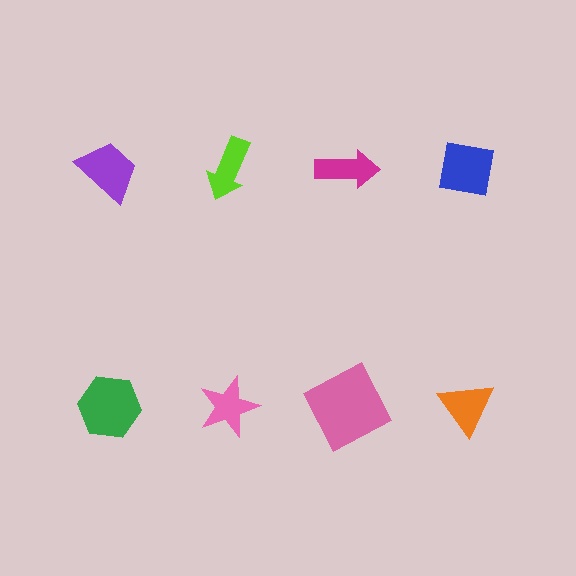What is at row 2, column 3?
A pink square.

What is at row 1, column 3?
A magenta arrow.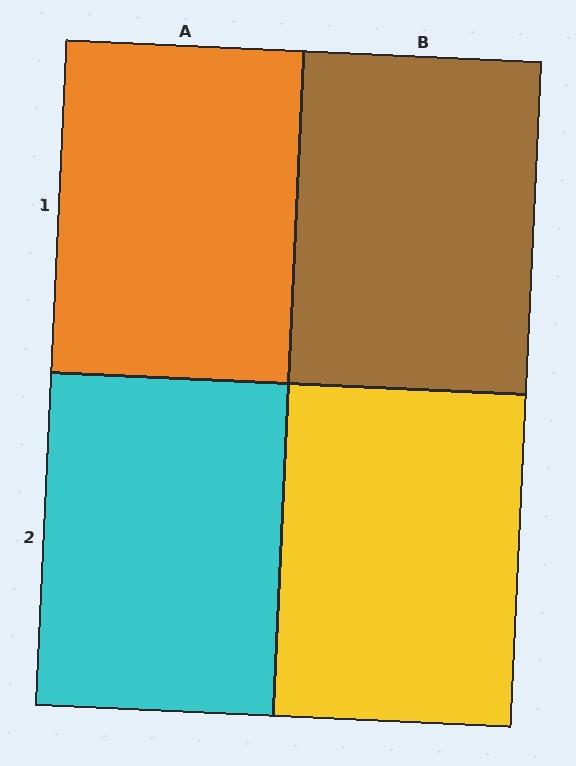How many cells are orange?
1 cell is orange.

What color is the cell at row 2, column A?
Cyan.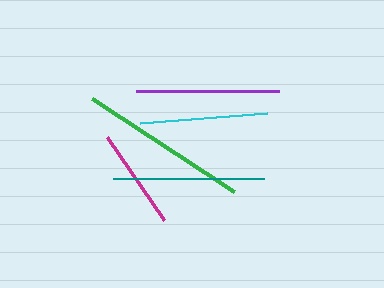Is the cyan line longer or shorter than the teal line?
The teal line is longer than the cyan line.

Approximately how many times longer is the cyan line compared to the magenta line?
The cyan line is approximately 1.3 times the length of the magenta line.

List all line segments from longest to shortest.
From longest to shortest: green, teal, purple, cyan, magenta.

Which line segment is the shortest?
The magenta line is the shortest at approximately 101 pixels.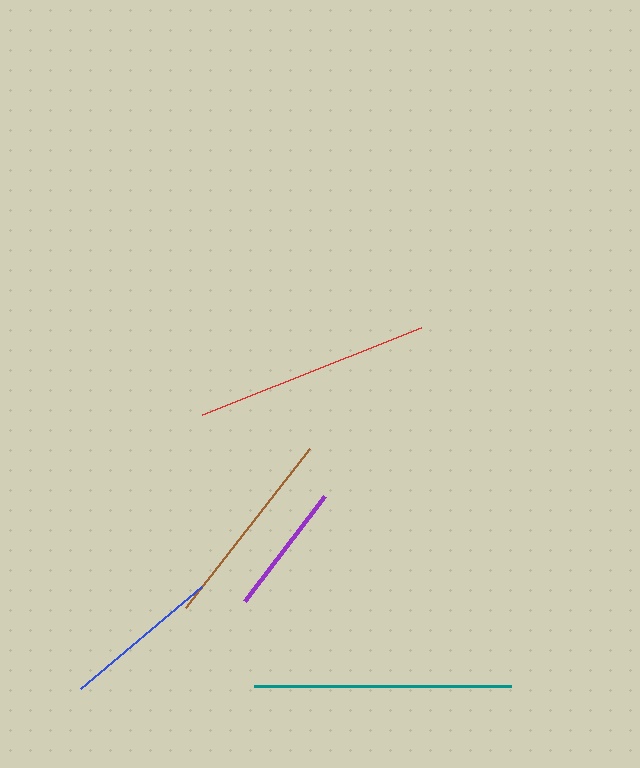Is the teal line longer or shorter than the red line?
The teal line is longer than the red line.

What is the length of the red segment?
The red segment is approximately 236 pixels long.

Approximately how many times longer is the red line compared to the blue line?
The red line is approximately 1.5 times the length of the blue line.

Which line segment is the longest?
The teal line is the longest at approximately 257 pixels.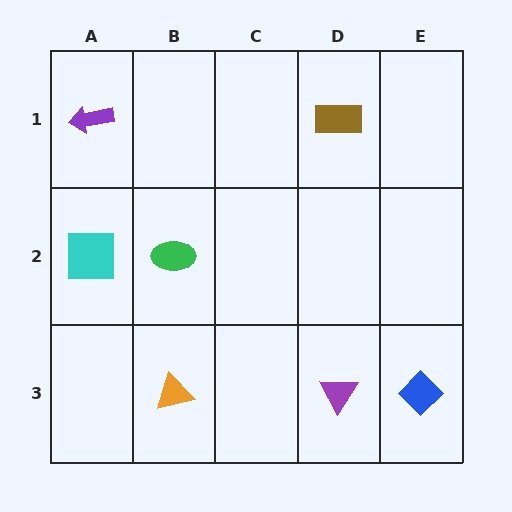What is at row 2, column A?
A cyan square.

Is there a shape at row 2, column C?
No, that cell is empty.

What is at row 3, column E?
A blue diamond.